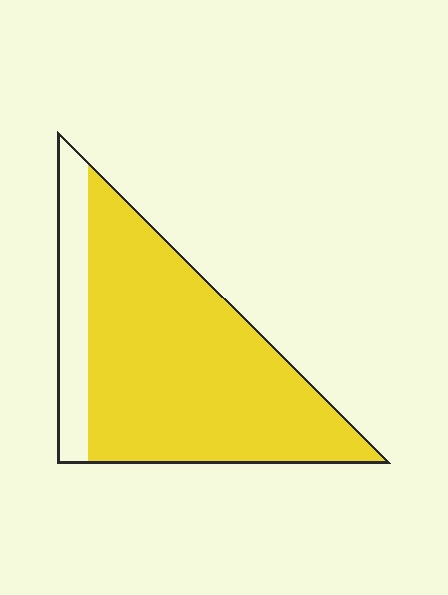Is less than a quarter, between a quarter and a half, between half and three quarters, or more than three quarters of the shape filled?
More than three quarters.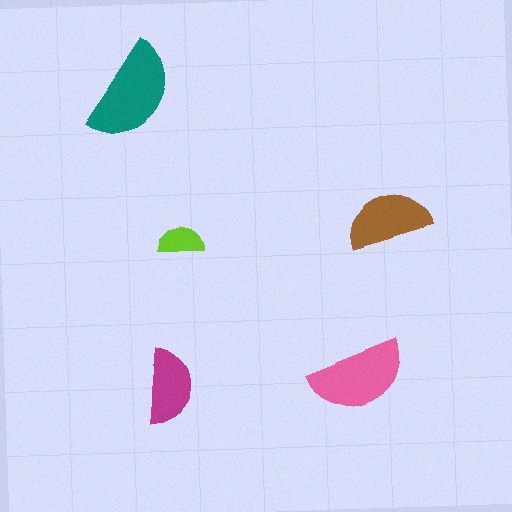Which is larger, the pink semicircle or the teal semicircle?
The teal one.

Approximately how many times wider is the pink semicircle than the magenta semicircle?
About 1.5 times wider.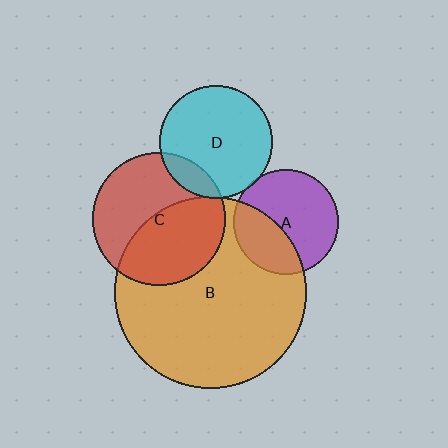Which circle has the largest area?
Circle B (orange).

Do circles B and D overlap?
Yes.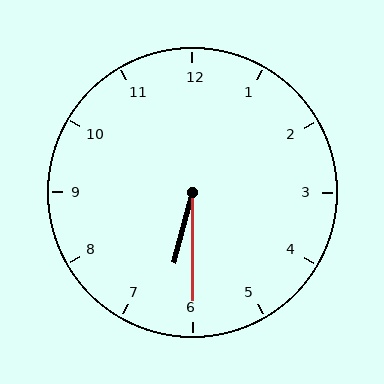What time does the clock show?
6:30.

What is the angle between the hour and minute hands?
Approximately 15 degrees.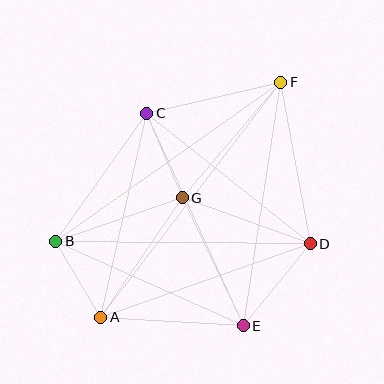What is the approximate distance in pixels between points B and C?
The distance between B and C is approximately 157 pixels.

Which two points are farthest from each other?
Points A and F are farthest from each other.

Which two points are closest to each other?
Points A and B are closest to each other.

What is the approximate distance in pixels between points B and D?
The distance between B and D is approximately 255 pixels.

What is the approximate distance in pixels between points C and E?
The distance between C and E is approximately 233 pixels.